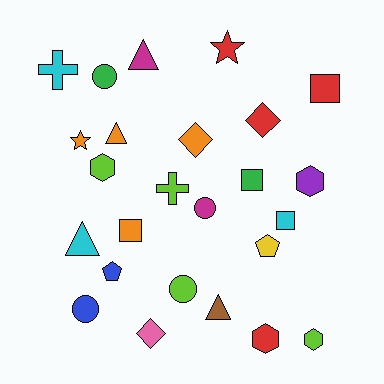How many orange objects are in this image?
There are 4 orange objects.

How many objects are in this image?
There are 25 objects.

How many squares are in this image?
There are 4 squares.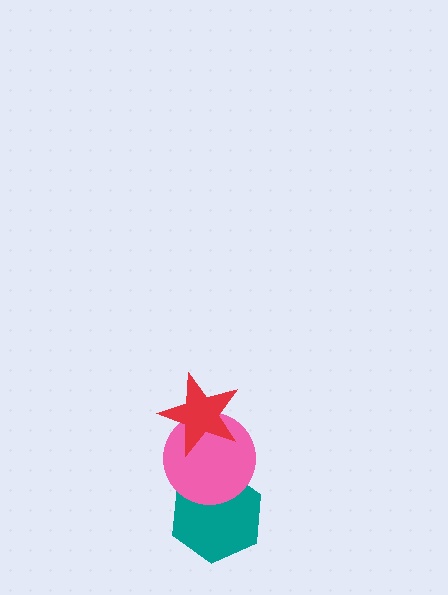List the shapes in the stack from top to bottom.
From top to bottom: the red star, the pink circle, the teal hexagon.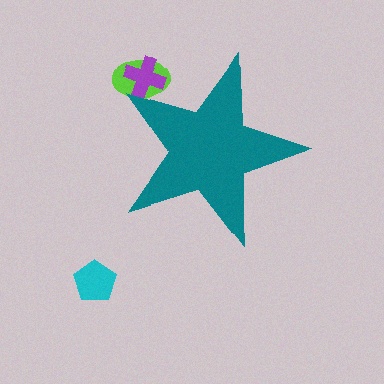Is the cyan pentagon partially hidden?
No, the cyan pentagon is fully visible.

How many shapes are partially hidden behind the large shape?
2 shapes are partially hidden.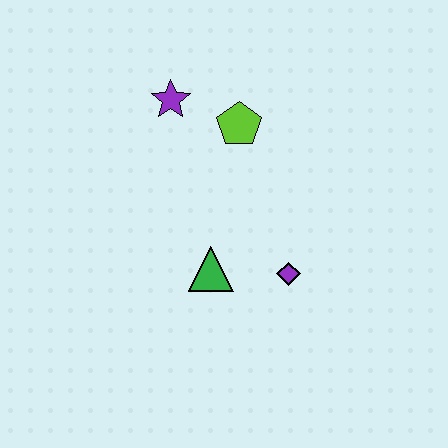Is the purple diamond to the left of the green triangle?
No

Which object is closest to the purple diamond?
The green triangle is closest to the purple diamond.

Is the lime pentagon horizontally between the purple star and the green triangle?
No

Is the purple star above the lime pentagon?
Yes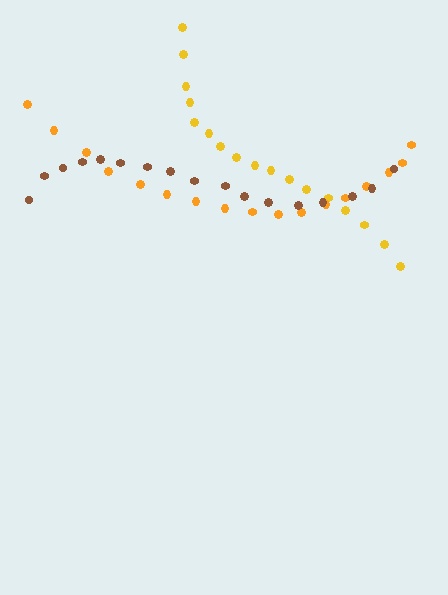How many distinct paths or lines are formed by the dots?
There are 3 distinct paths.